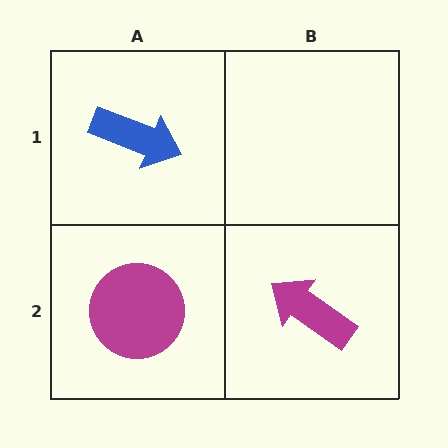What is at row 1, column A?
A blue arrow.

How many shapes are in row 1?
1 shape.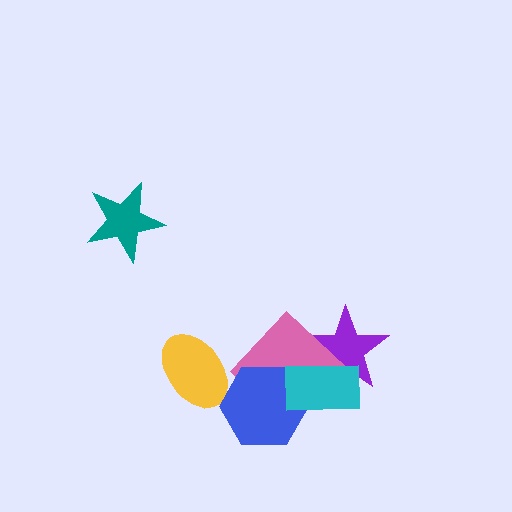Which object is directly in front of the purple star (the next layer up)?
The pink diamond is directly in front of the purple star.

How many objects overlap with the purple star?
2 objects overlap with the purple star.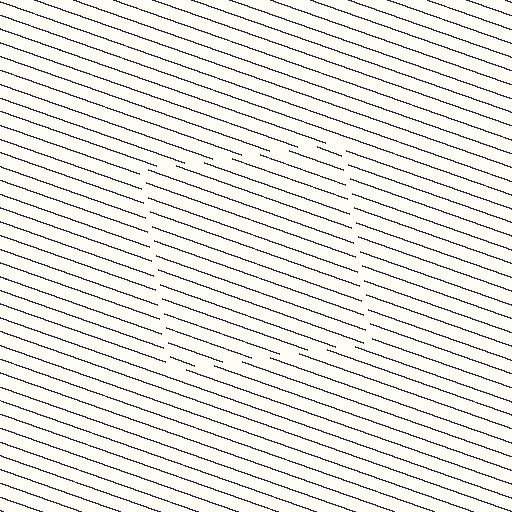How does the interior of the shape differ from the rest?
The interior of the shape contains the same grating, shifted by half a period — the contour is defined by the phase discontinuity where line-ends from the inner and outer gratings abut.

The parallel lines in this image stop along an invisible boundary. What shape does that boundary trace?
An illusory square. The interior of the shape contains the same grating, shifted by half a period — the contour is defined by the phase discontinuity where line-ends from the inner and outer gratings abut.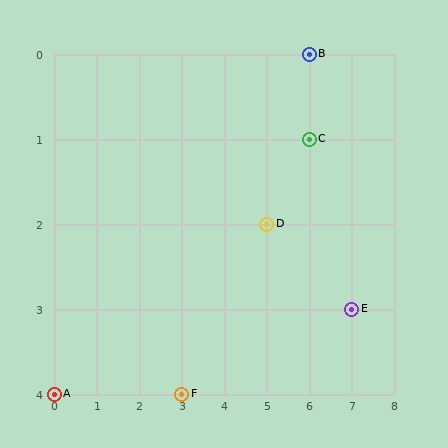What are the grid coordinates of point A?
Point A is at grid coordinates (0, 4).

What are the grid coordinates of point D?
Point D is at grid coordinates (5, 2).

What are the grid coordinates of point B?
Point B is at grid coordinates (6, 0).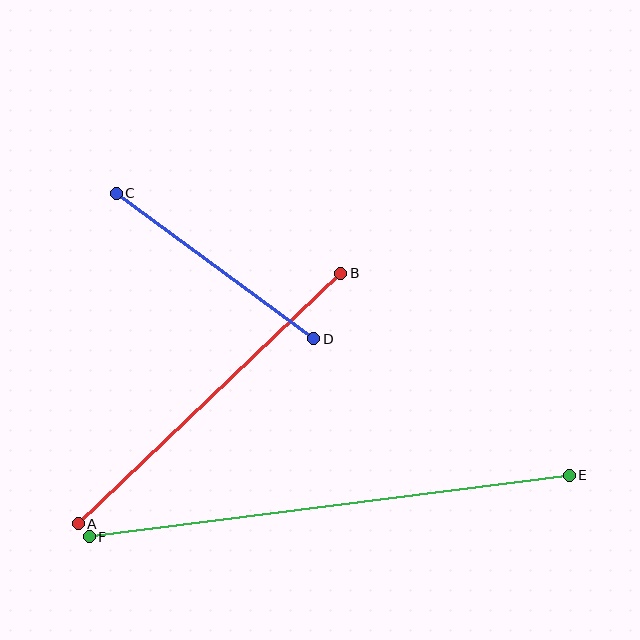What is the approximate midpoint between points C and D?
The midpoint is at approximately (215, 266) pixels.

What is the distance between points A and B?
The distance is approximately 363 pixels.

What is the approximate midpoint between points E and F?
The midpoint is at approximately (329, 506) pixels.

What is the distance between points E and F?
The distance is approximately 484 pixels.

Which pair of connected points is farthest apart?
Points E and F are farthest apart.